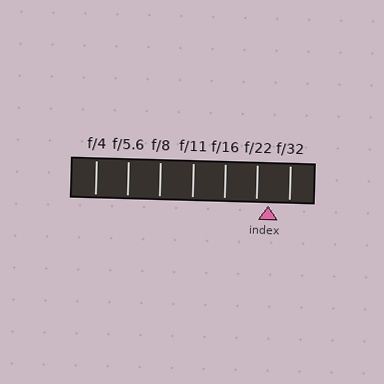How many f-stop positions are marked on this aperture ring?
There are 7 f-stop positions marked.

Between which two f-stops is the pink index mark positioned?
The index mark is between f/22 and f/32.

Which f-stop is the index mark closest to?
The index mark is closest to f/22.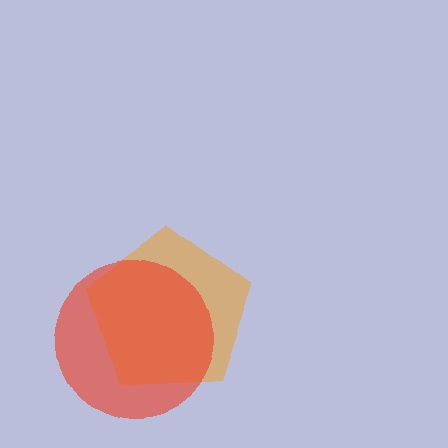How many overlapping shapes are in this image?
There are 2 overlapping shapes in the image.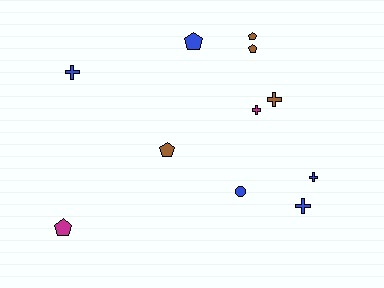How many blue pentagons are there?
There is 1 blue pentagon.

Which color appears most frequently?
Blue, with 5 objects.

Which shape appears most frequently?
Pentagon, with 5 objects.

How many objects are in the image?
There are 11 objects.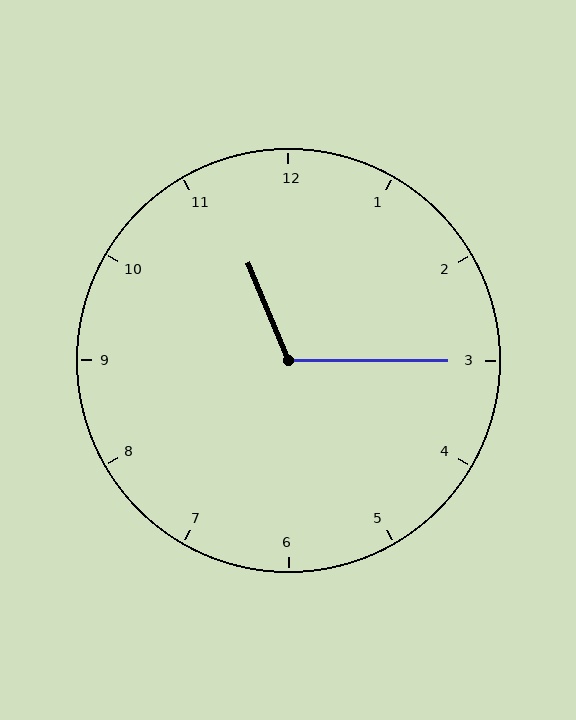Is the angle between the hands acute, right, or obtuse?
It is obtuse.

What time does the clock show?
11:15.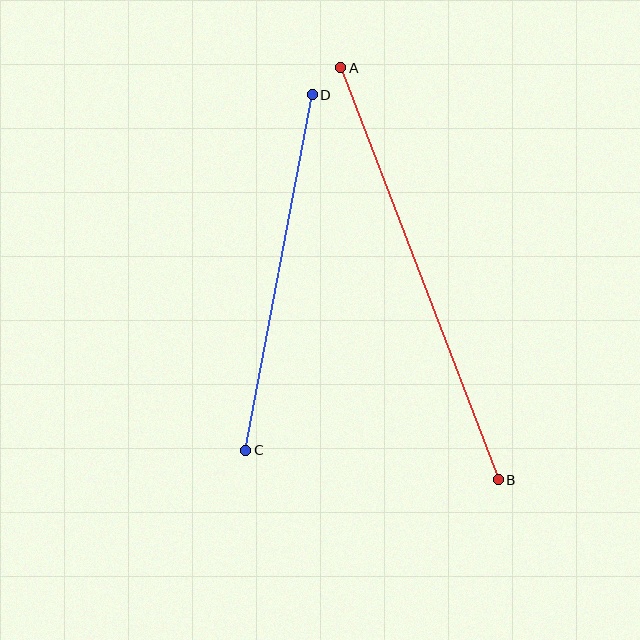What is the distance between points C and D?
The distance is approximately 361 pixels.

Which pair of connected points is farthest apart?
Points A and B are farthest apart.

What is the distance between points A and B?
The distance is approximately 441 pixels.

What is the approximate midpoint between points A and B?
The midpoint is at approximately (420, 274) pixels.